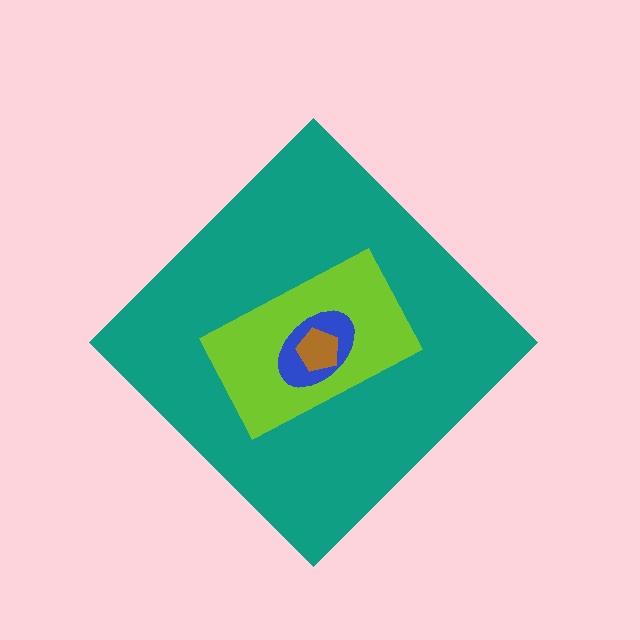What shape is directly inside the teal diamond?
The lime rectangle.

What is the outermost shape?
The teal diamond.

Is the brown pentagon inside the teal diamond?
Yes.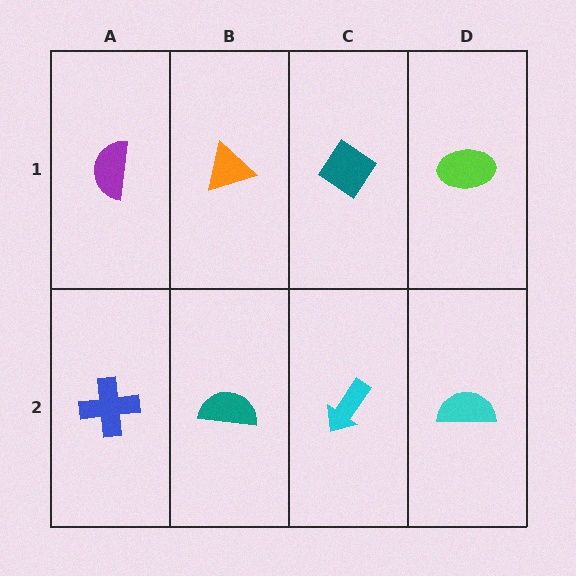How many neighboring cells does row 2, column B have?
3.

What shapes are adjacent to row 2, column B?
An orange triangle (row 1, column B), a blue cross (row 2, column A), a cyan arrow (row 2, column C).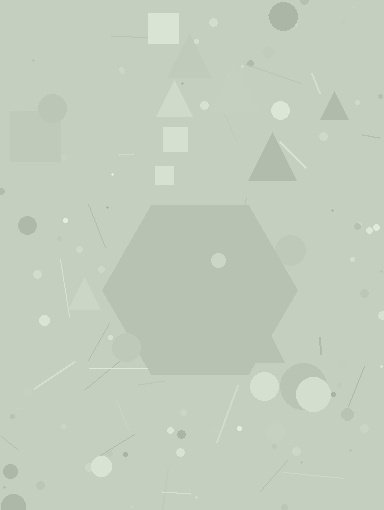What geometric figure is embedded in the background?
A hexagon is embedded in the background.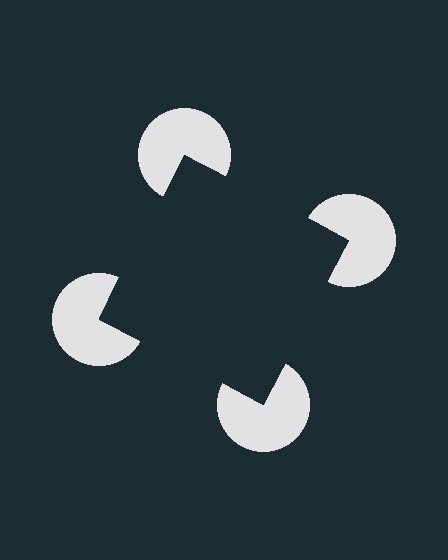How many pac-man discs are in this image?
There are 4 — one at each vertex of the illusory square.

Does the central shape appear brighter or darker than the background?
It typically appears slightly darker than the background, even though no actual brightness change is drawn.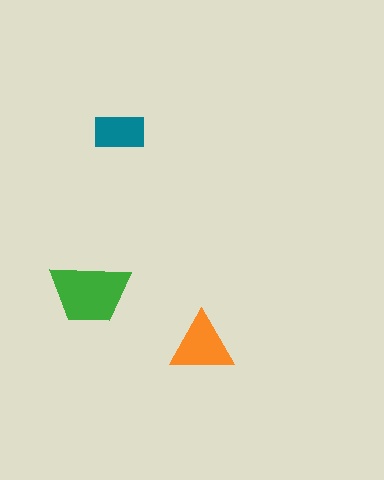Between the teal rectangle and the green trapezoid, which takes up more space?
The green trapezoid.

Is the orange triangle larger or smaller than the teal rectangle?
Larger.